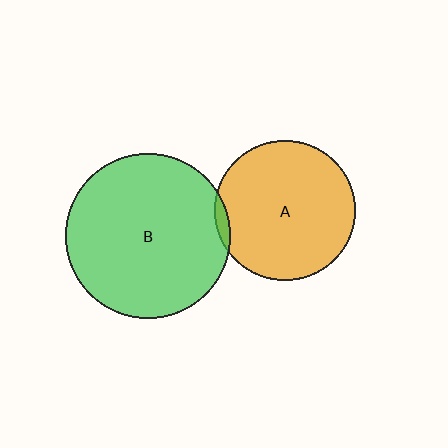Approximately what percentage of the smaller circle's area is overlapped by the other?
Approximately 5%.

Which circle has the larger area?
Circle B (green).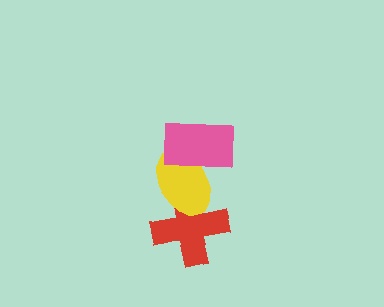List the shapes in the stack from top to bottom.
From top to bottom: the pink rectangle, the yellow ellipse, the red cross.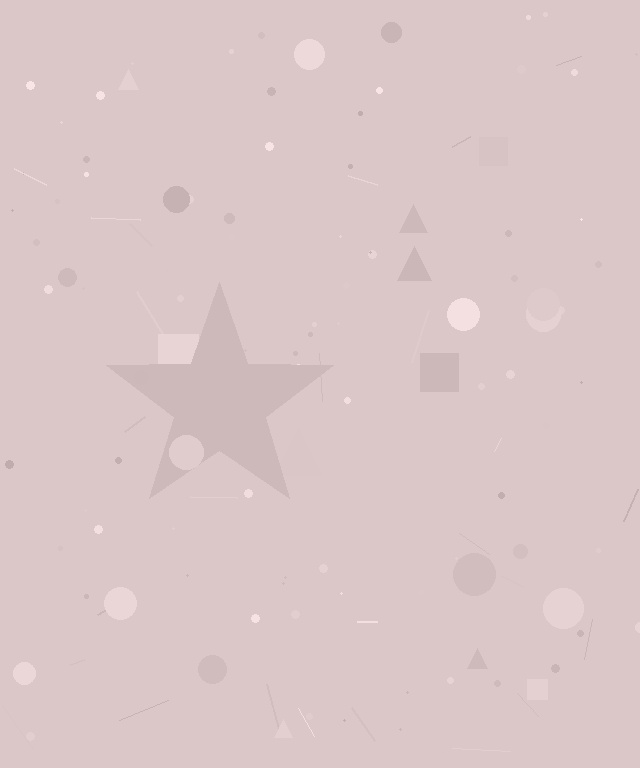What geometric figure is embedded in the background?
A star is embedded in the background.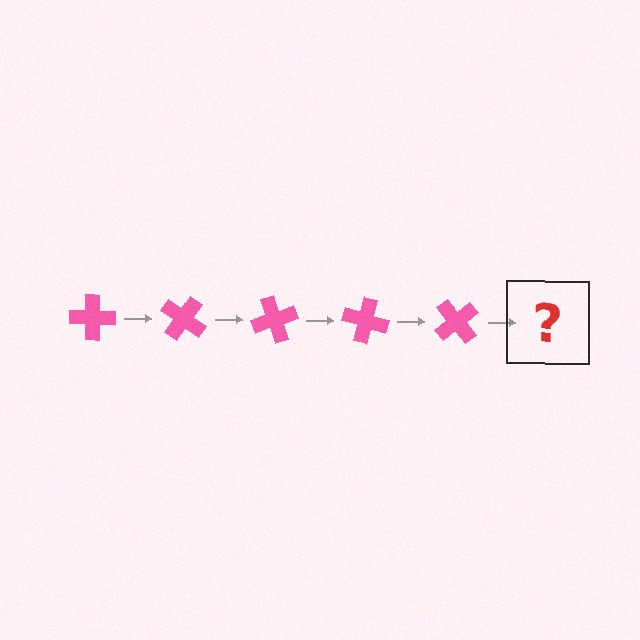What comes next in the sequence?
The next element should be a pink cross rotated 175 degrees.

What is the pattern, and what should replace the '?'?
The pattern is that the cross rotates 35 degrees each step. The '?' should be a pink cross rotated 175 degrees.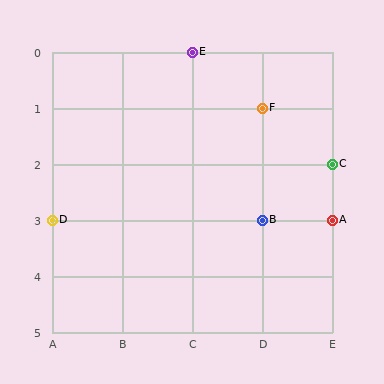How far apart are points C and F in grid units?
Points C and F are 1 column and 1 row apart (about 1.4 grid units diagonally).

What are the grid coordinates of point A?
Point A is at grid coordinates (E, 3).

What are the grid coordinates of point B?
Point B is at grid coordinates (D, 3).